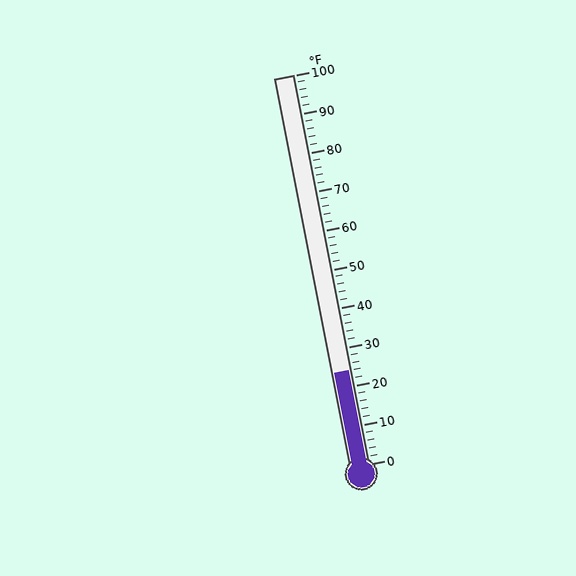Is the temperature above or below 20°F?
The temperature is above 20°F.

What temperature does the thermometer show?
The thermometer shows approximately 24°F.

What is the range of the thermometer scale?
The thermometer scale ranges from 0°F to 100°F.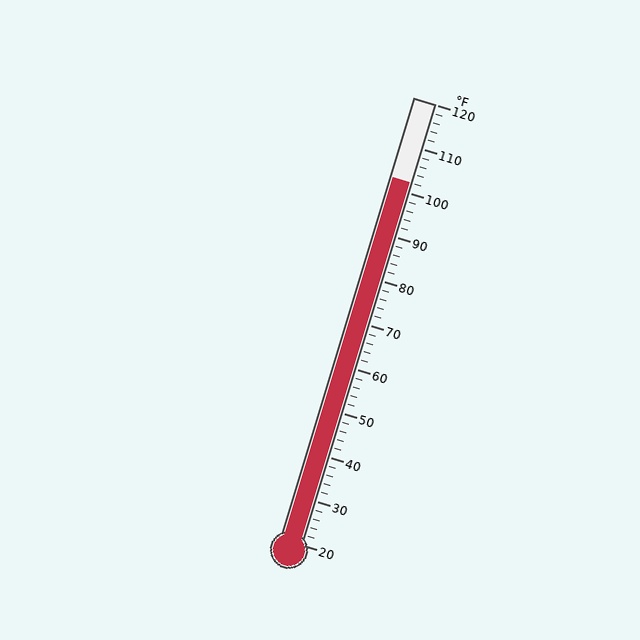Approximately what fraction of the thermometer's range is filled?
The thermometer is filled to approximately 80% of its range.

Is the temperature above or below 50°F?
The temperature is above 50°F.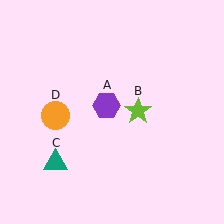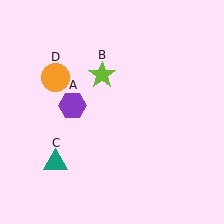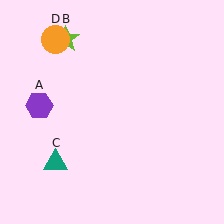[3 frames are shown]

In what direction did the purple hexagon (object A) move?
The purple hexagon (object A) moved left.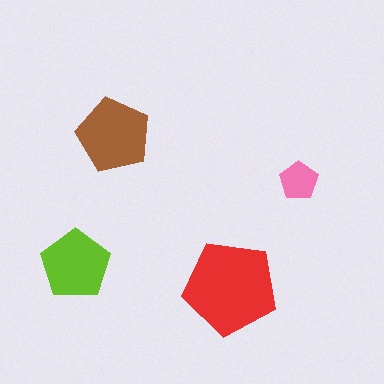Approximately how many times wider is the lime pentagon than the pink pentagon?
About 2 times wider.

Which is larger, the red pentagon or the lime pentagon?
The red one.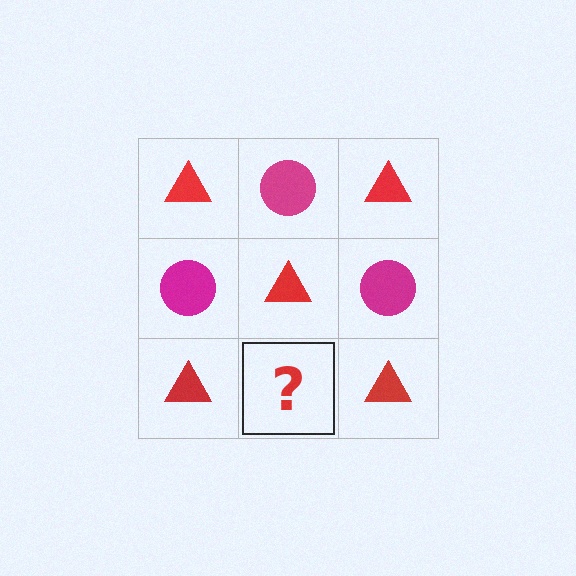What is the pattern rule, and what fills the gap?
The rule is that it alternates red triangle and magenta circle in a checkerboard pattern. The gap should be filled with a magenta circle.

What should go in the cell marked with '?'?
The missing cell should contain a magenta circle.